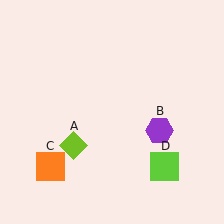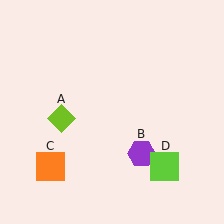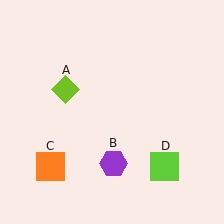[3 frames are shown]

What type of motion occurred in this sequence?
The lime diamond (object A), purple hexagon (object B) rotated clockwise around the center of the scene.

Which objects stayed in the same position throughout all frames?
Orange square (object C) and lime square (object D) remained stationary.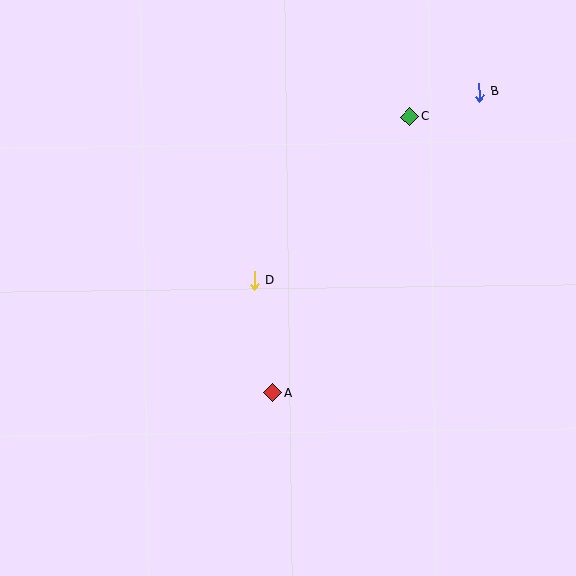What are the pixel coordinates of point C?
Point C is at (410, 117).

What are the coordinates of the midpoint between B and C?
The midpoint between B and C is at (444, 104).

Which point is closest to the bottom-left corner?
Point A is closest to the bottom-left corner.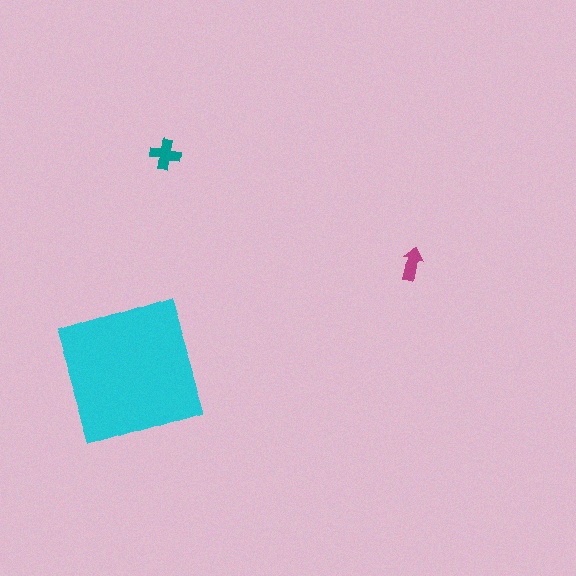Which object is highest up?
The teal cross is topmost.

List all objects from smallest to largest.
The magenta arrow, the teal cross, the cyan square.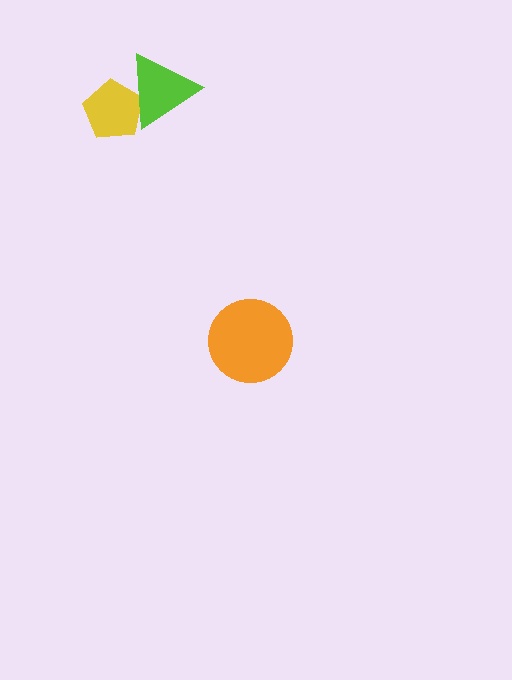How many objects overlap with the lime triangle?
1 object overlaps with the lime triangle.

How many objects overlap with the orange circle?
0 objects overlap with the orange circle.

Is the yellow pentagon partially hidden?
Yes, it is partially covered by another shape.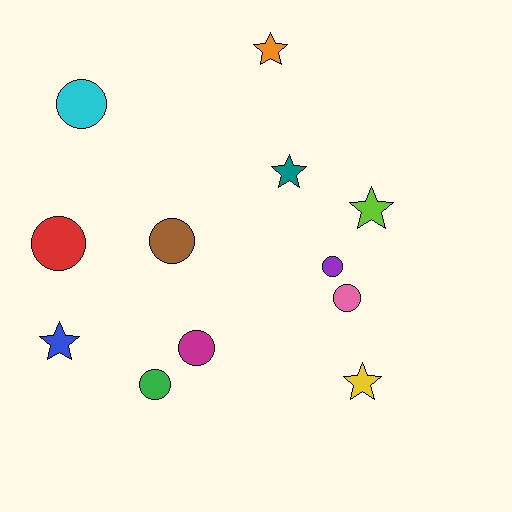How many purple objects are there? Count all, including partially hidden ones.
There is 1 purple object.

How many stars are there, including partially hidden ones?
There are 5 stars.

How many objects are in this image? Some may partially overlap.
There are 12 objects.